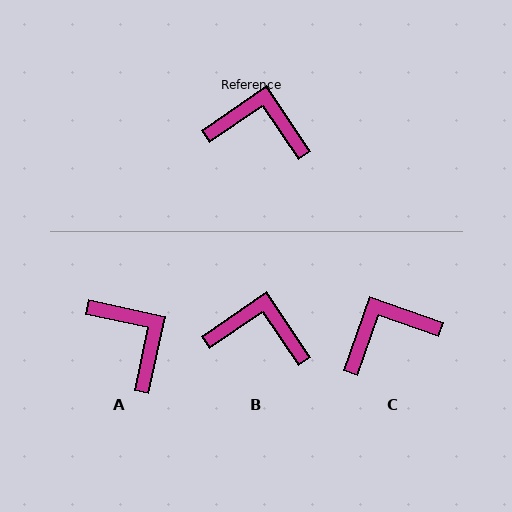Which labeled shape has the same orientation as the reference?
B.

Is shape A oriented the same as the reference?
No, it is off by about 46 degrees.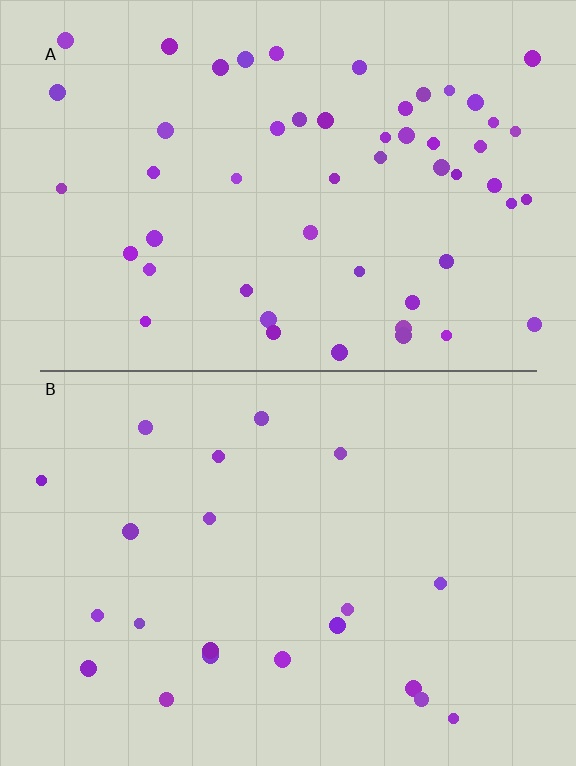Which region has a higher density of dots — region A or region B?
A (the top).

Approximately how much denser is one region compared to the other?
Approximately 2.6× — region A over region B.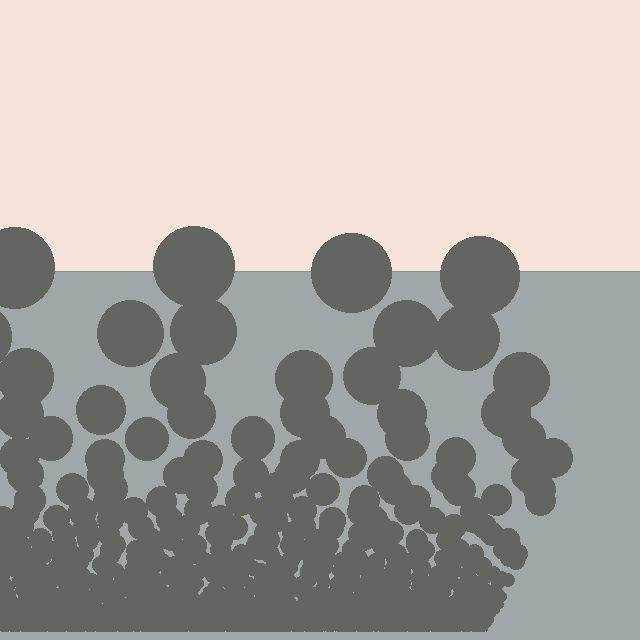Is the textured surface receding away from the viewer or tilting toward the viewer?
The surface appears to tilt toward the viewer. Texture elements get larger and sparser toward the top.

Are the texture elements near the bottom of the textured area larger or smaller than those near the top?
Smaller. The gradient is inverted — elements near the bottom are smaller and denser.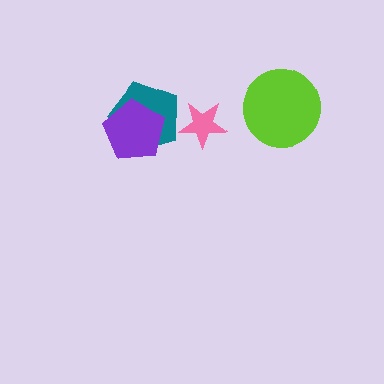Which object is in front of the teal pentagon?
The purple pentagon is in front of the teal pentagon.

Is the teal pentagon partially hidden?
Yes, it is partially covered by another shape.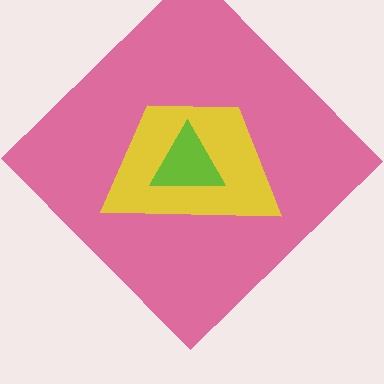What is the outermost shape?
The pink diamond.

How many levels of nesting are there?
3.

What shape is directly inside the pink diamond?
The yellow trapezoid.